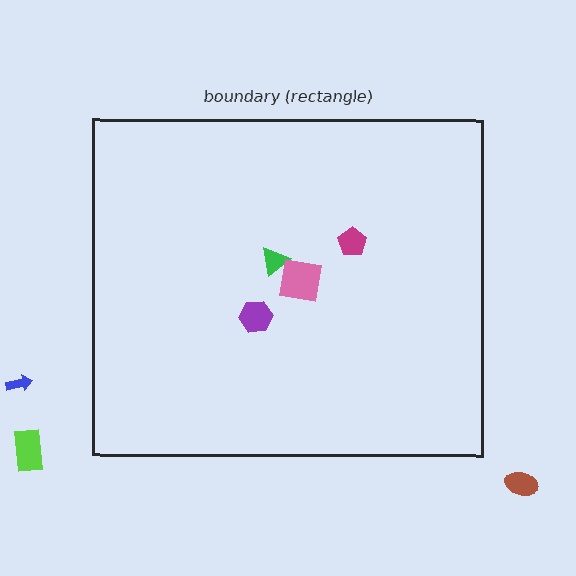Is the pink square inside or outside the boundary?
Inside.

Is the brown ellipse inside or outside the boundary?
Outside.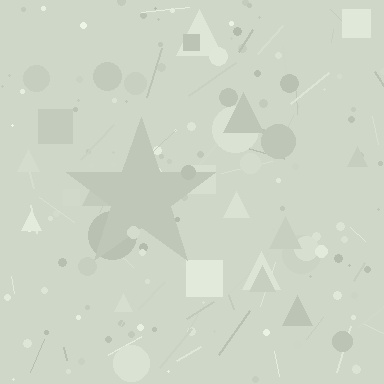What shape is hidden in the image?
A star is hidden in the image.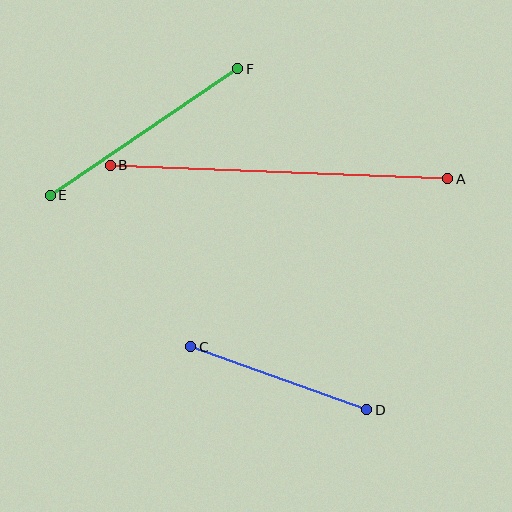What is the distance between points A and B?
The distance is approximately 338 pixels.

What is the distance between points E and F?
The distance is approximately 226 pixels.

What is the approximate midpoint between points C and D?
The midpoint is at approximately (279, 378) pixels.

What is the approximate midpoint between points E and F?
The midpoint is at approximately (144, 132) pixels.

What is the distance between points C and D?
The distance is approximately 187 pixels.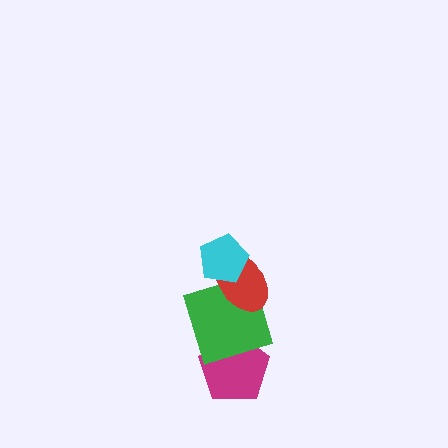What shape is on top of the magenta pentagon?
The green square is on top of the magenta pentagon.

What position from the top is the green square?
The green square is 3rd from the top.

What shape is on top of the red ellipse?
The cyan pentagon is on top of the red ellipse.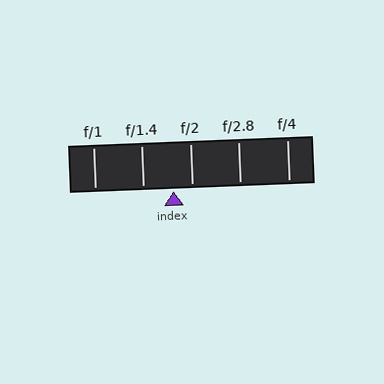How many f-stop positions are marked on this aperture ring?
There are 5 f-stop positions marked.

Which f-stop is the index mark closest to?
The index mark is closest to f/2.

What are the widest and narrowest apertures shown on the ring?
The widest aperture shown is f/1 and the narrowest is f/4.